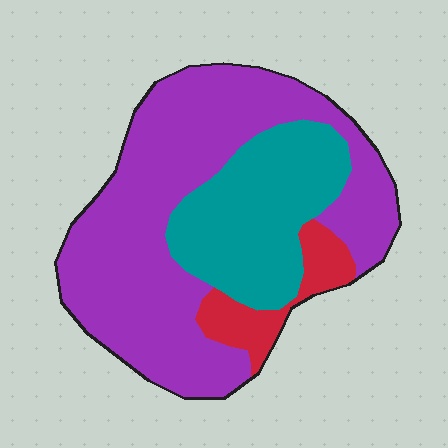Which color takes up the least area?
Red, at roughly 10%.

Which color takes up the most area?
Purple, at roughly 60%.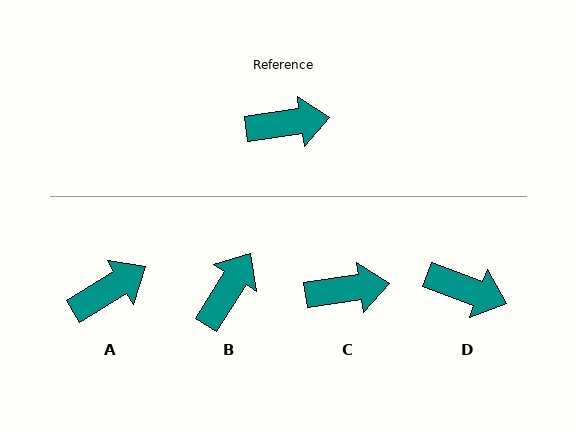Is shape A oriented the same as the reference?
No, it is off by about 23 degrees.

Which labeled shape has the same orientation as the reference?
C.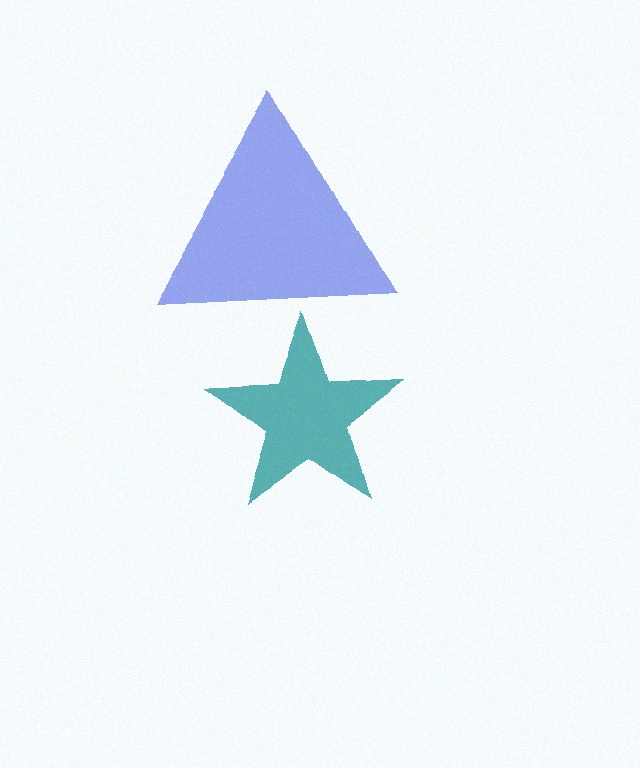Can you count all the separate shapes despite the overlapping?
Yes, there are 2 separate shapes.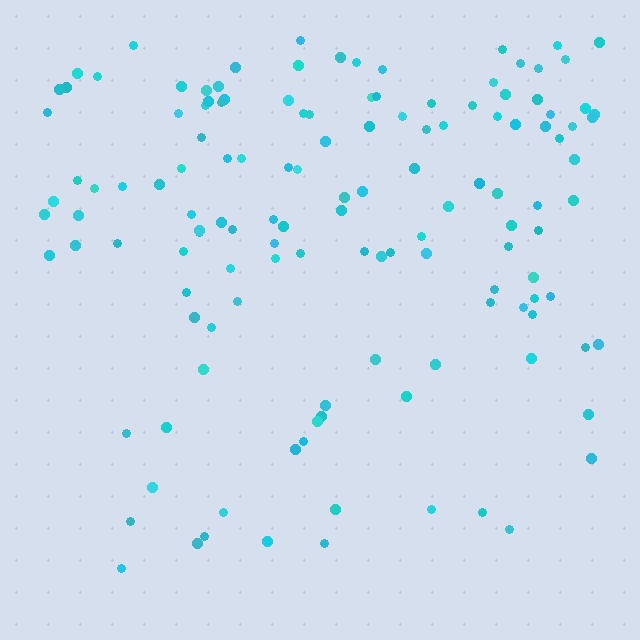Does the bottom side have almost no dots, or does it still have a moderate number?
Still a moderate number, just noticeably fewer than the top.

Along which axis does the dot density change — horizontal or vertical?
Vertical.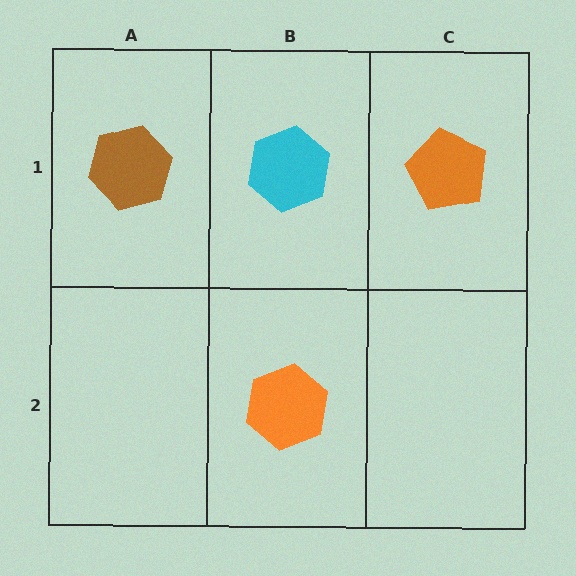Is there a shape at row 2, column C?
No, that cell is empty.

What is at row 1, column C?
An orange pentagon.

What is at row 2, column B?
An orange hexagon.